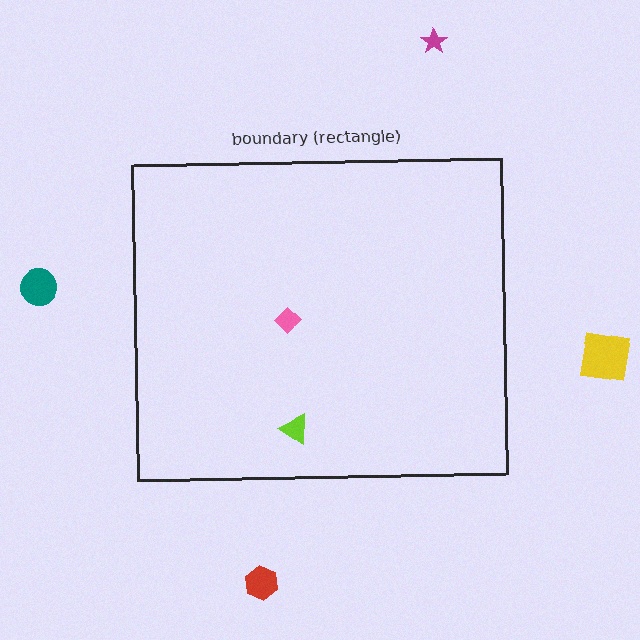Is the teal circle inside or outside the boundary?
Outside.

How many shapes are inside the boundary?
2 inside, 4 outside.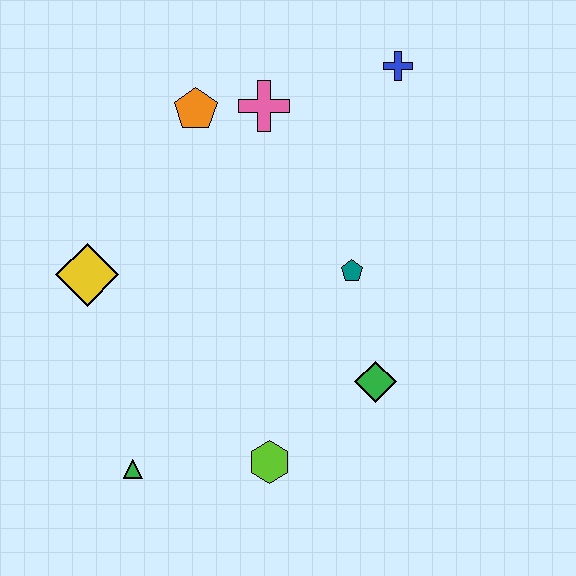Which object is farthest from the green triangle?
The blue cross is farthest from the green triangle.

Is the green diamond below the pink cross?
Yes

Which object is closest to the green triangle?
The lime hexagon is closest to the green triangle.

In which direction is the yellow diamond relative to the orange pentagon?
The yellow diamond is below the orange pentagon.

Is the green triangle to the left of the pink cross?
Yes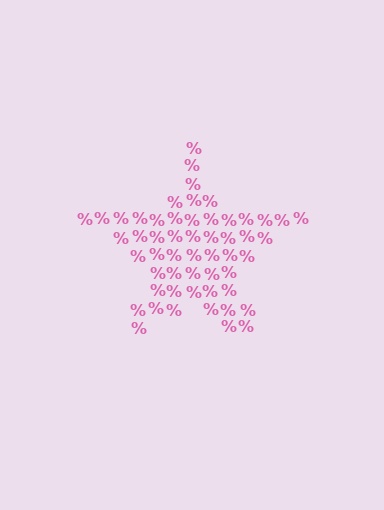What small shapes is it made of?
It is made of small percent signs.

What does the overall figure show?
The overall figure shows a star.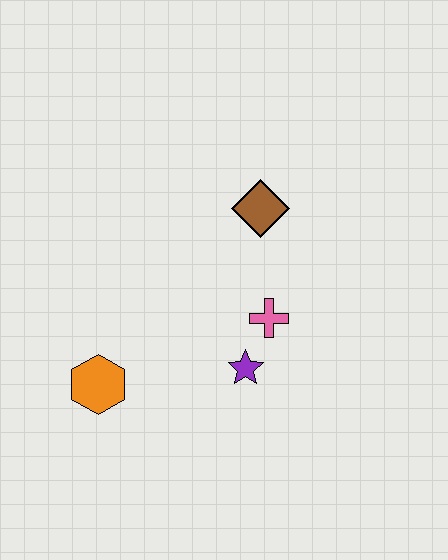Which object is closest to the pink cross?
The purple star is closest to the pink cross.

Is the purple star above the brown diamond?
No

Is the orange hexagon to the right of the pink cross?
No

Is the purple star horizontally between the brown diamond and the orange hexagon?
Yes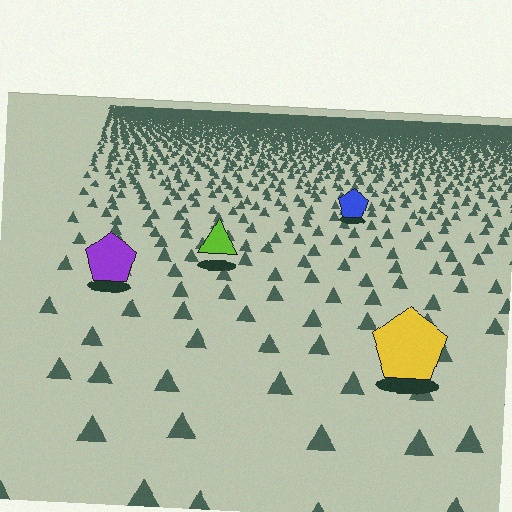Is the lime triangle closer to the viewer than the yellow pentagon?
No. The yellow pentagon is closer — you can tell from the texture gradient: the ground texture is coarser near it.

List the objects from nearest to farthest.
From nearest to farthest: the yellow pentagon, the purple pentagon, the lime triangle, the blue pentagon.